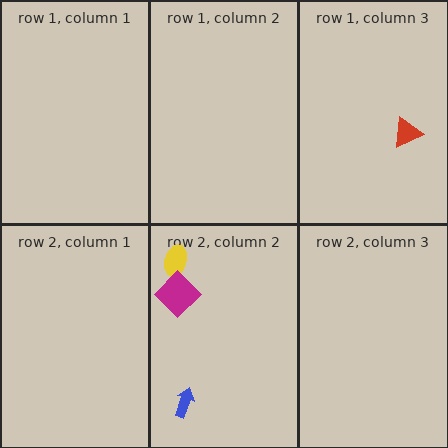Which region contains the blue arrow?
The row 2, column 2 region.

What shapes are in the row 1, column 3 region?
The red triangle.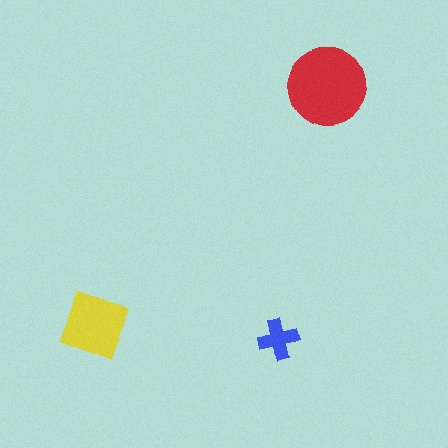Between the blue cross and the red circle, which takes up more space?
The red circle.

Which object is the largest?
The red circle.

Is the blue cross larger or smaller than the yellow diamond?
Smaller.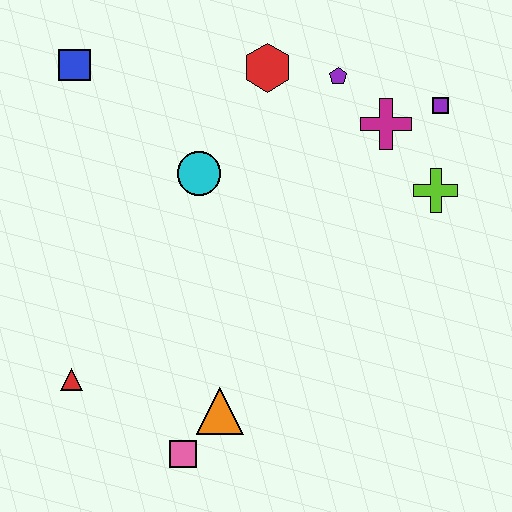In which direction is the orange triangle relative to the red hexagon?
The orange triangle is below the red hexagon.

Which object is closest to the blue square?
The cyan circle is closest to the blue square.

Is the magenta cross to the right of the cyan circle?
Yes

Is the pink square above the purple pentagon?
No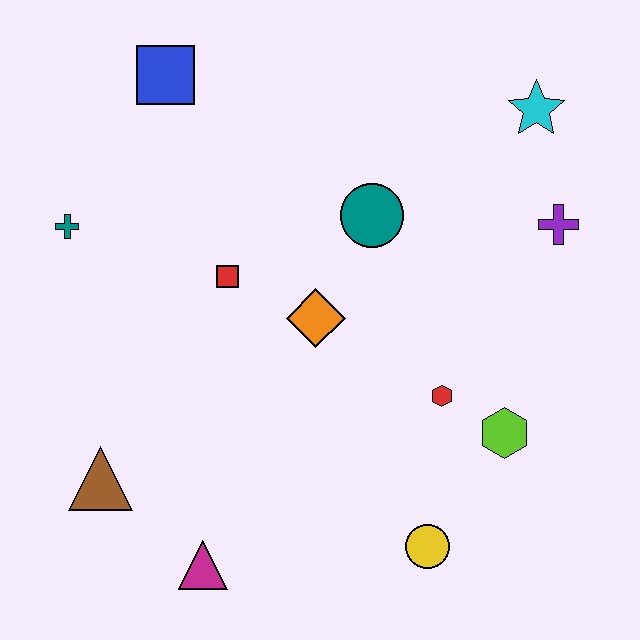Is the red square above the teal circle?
No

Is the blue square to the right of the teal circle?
No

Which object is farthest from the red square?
The cyan star is farthest from the red square.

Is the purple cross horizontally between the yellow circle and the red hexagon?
No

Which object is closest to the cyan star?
The purple cross is closest to the cyan star.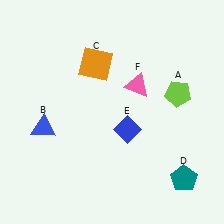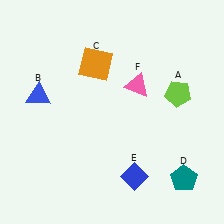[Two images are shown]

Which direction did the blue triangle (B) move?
The blue triangle (B) moved up.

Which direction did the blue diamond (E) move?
The blue diamond (E) moved down.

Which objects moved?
The objects that moved are: the blue triangle (B), the blue diamond (E).